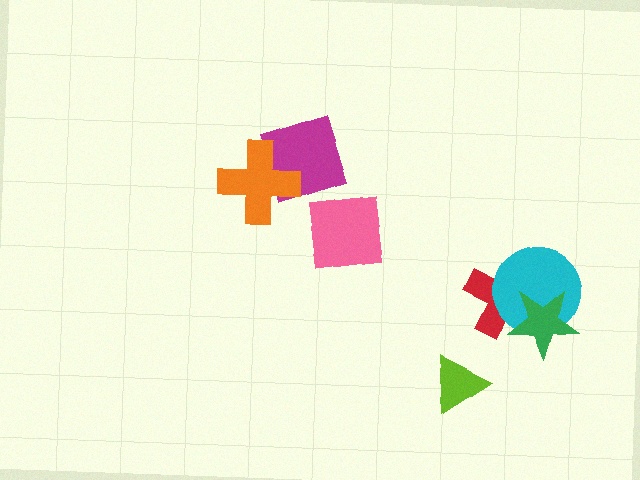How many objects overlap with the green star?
2 objects overlap with the green star.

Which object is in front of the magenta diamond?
The orange cross is in front of the magenta diamond.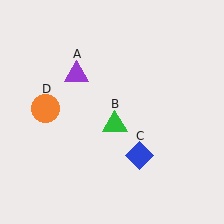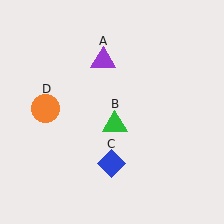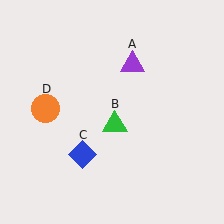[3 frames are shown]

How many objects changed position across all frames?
2 objects changed position: purple triangle (object A), blue diamond (object C).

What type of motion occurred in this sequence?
The purple triangle (object A), blue diamond (object C) rotated clockwise around the center of the scene.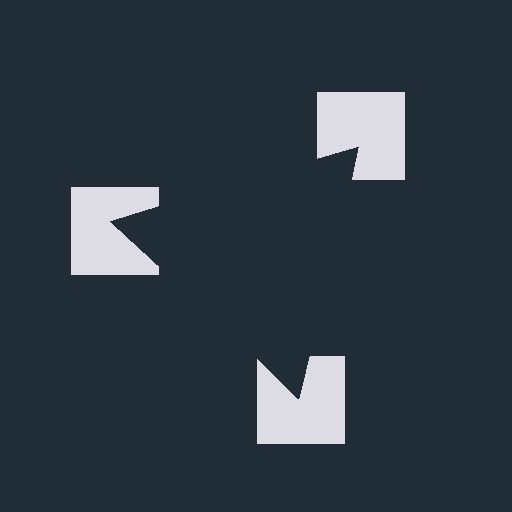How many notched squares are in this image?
There are 3 — one at each vertex of the illusory triangle.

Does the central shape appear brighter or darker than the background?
It typically appears slightly darker than the background, even though no actual brightness change is drawn.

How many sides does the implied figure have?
3 sides.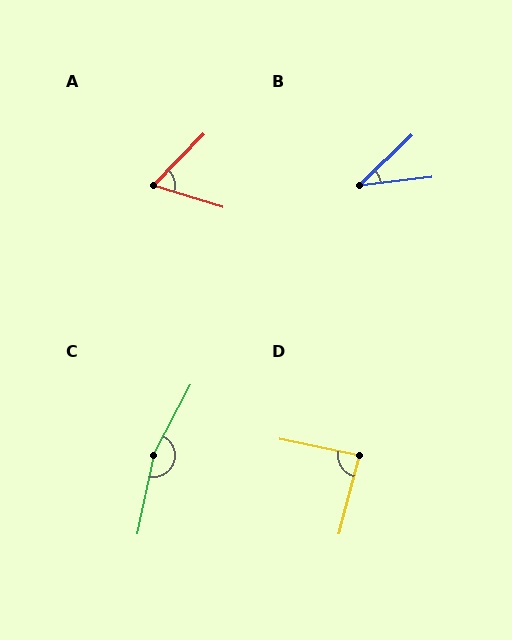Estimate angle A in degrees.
Approximately 63 degrees.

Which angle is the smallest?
B, at approximately 37 degrees.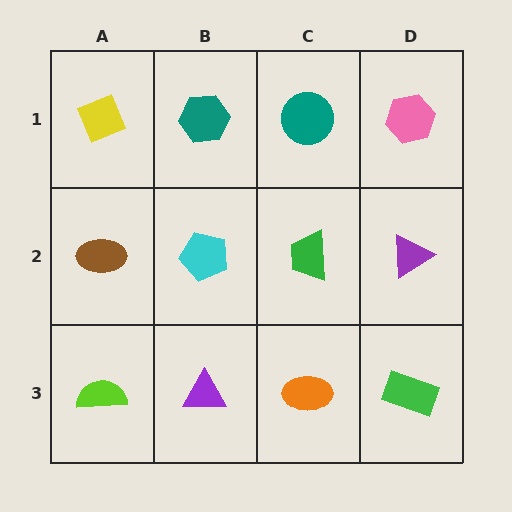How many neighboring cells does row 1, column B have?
3.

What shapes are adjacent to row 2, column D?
A pink hexagon (row 1, column D), a green rectangle (row 3, column D), a green trapezoid (row 2, column C).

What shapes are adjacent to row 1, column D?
A purple triangle (row 2, column D), a teal circle (row 1, column C).